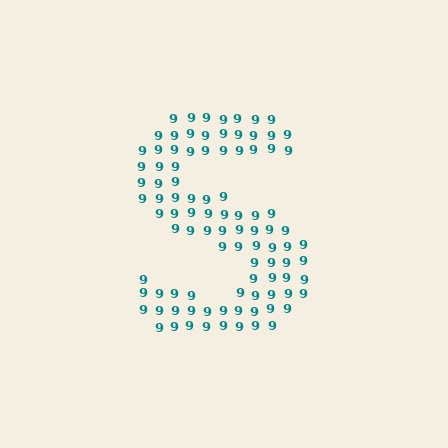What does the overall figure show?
The overall figure shows the letter S.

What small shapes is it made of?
It is made of small digit 9's.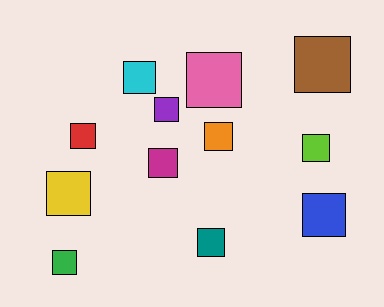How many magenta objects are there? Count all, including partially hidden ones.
There is 1 magenta object.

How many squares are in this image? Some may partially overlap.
There are 12 squares.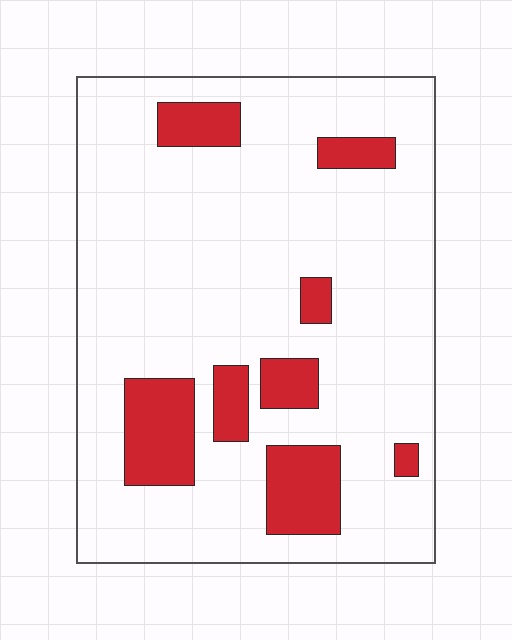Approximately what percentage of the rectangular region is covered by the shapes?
Approximately 15%.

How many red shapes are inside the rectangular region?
8.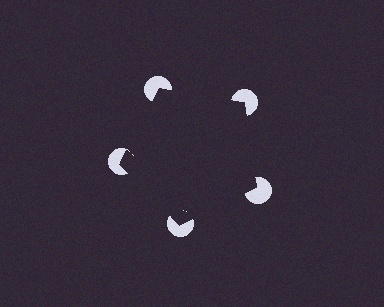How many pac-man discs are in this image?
There are 5 — one at each vertex of the illusory pentagon.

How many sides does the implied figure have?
5 sides.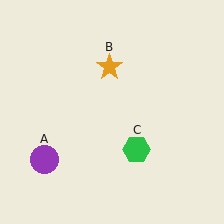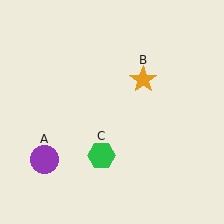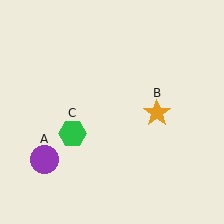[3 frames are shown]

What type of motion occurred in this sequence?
The orange star (object B), green hexagon (object C) rotated clockwise around the center of the scene.